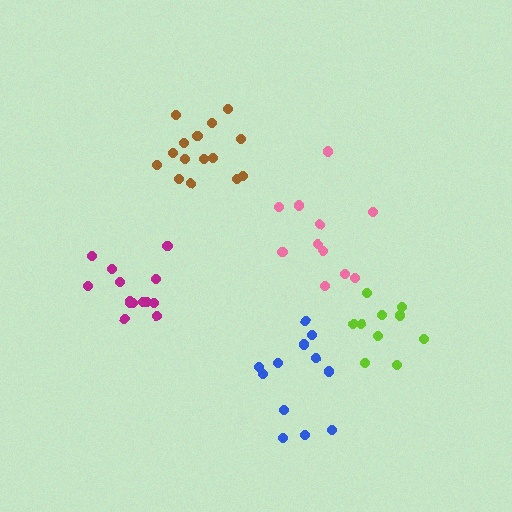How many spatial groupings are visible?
There are 5 spatial groupings.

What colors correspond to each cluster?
The clusters are colored: pink, brown, blue, magenta, lime.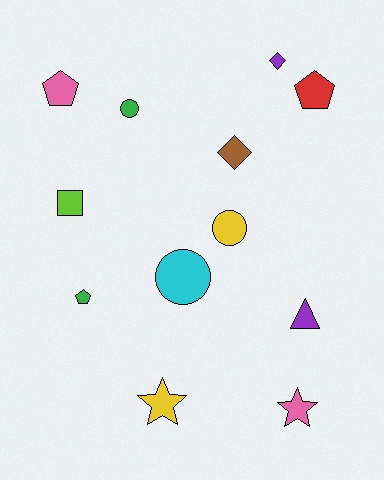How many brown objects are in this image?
There is 1 brown object.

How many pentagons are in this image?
There are 3 pentagons.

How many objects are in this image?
There are 12 objects.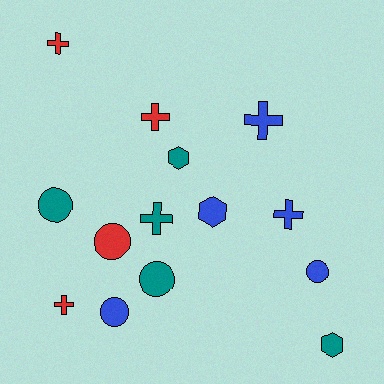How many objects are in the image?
There are 14 objects.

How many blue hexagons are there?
There is 1 blue hexagon.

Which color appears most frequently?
Blue, with 5 objects.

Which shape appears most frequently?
Cross, with 6 objects.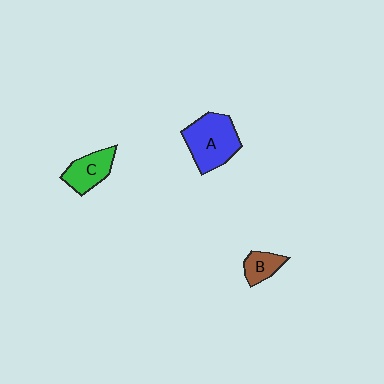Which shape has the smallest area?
Shape B (brown).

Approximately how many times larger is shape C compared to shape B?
Approximately 1.5 times.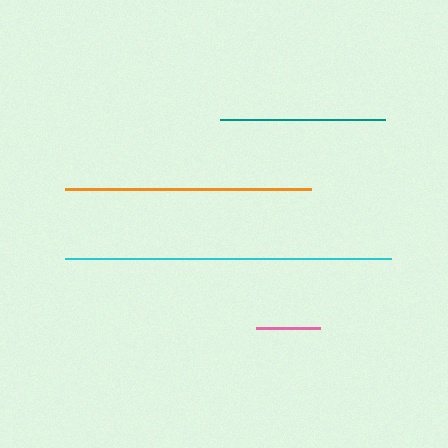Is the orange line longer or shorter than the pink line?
The orange line is longer than the pink line.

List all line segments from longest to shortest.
From longest to shortest: cyan, orange, teal, pink.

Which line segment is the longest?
The cyan line is the longest at approximately 326 pixels.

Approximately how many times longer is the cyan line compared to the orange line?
The cyan line is approximately 1.3 times the length of the orange line.